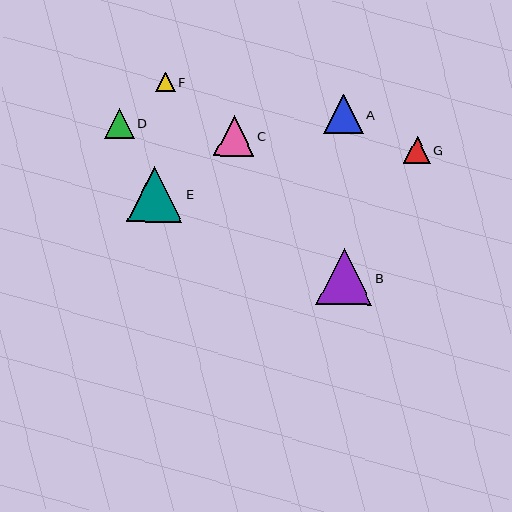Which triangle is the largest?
Triangle B is the largest with a size of approximately 56 pixels.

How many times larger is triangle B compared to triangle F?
Triangle B is approximately 2.9 times the size of triangle F.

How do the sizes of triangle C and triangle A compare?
Triangle C and triangle A are approximately the same size.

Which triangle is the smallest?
Triangle F is the smallest with a size of approximately 19 pixels.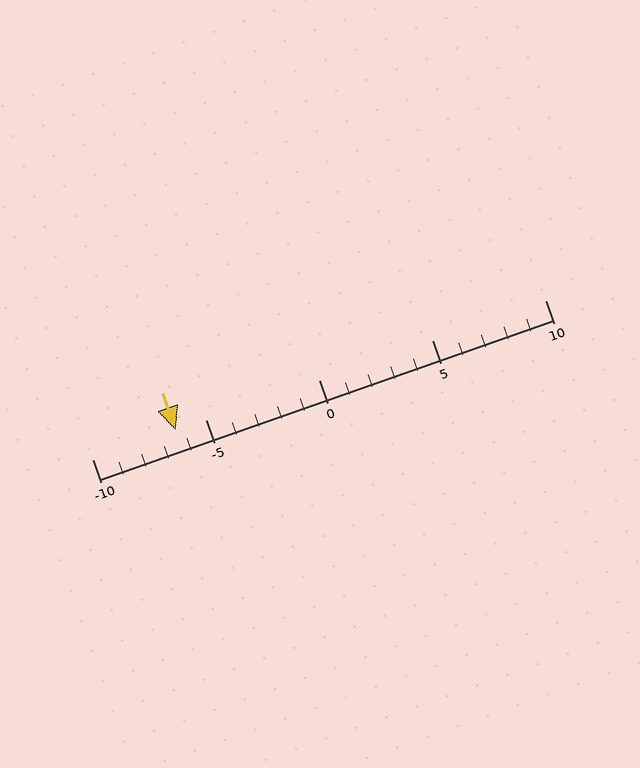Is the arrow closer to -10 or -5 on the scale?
The arrow is closer to -5.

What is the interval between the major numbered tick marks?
The major tick marks are spaced 5 units apart.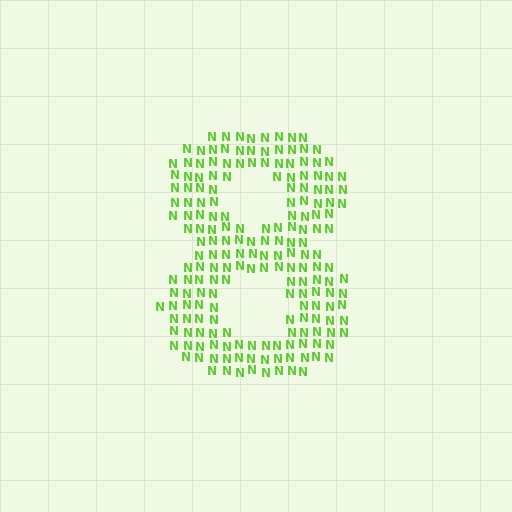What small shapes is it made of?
It is made of small letter N's.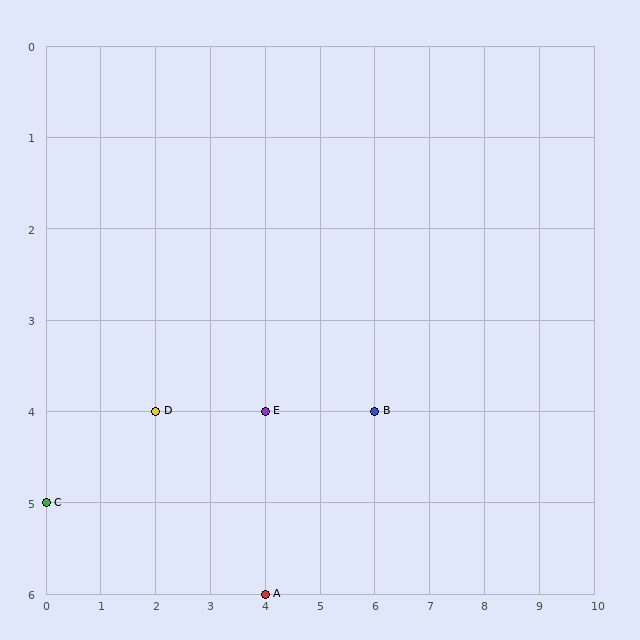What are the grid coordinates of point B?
Point B is at grid coordinates (6, 4).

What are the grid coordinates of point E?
Point E is at grid coordinates (4, 4).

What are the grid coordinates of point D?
Point D is at grid coordinates (2, 4).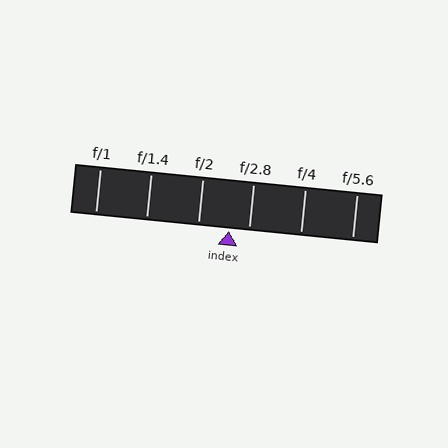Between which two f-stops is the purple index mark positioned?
The index mark is between f/2 and f/2.8.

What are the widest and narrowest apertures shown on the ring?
The widest aperture shown is f/1 and the narrowest is f/5.6.